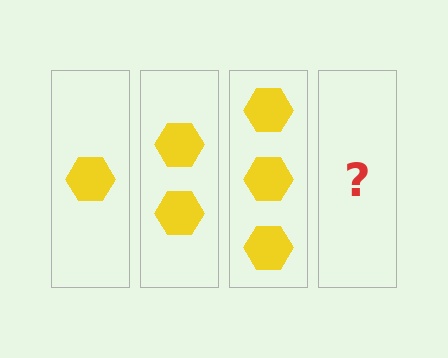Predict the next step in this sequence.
The next step is 4 hexagons.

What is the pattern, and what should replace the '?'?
The pattern is that each step adds one more hexagon. The '?' should be 4 hexagons.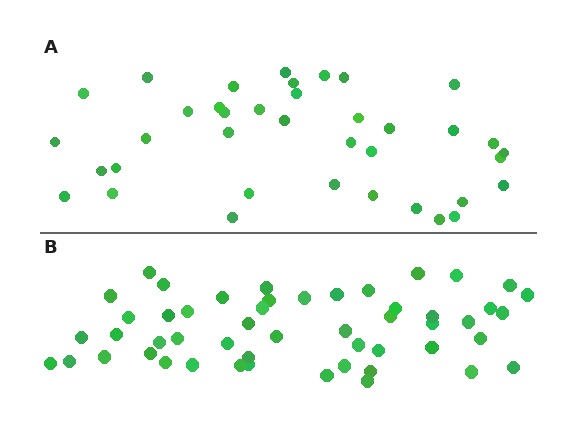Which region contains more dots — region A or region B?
Region B (the bottom region) has more dots.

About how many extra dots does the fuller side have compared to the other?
Region B has approximately 15 more dots than region A.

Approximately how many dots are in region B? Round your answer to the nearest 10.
About 50 dots. (The exact count is 51, which rounds to 50.)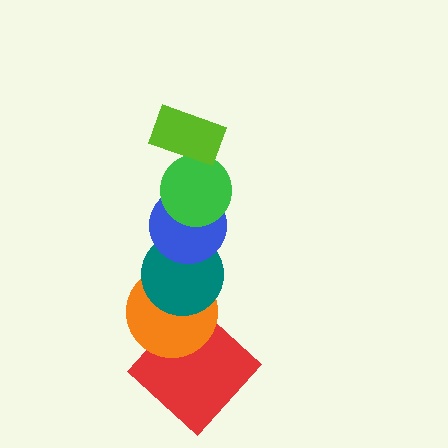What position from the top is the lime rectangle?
The lime rectangle is 1st from the top.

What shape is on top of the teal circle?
The blue circle is on top of the teal circle.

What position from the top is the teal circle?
The teal circle is 4th from the top.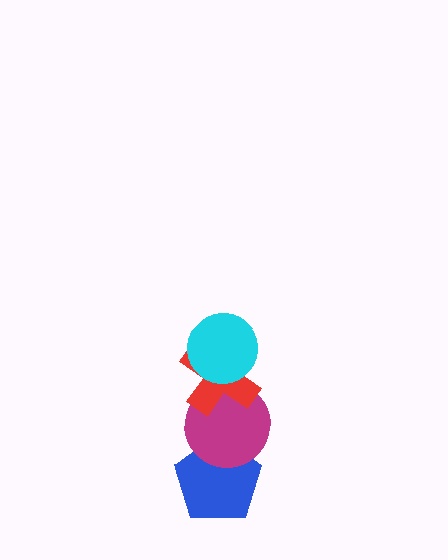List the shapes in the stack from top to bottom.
From top to bottom: the cyan circle, the red cross, the magenta circle, the blue pentagon.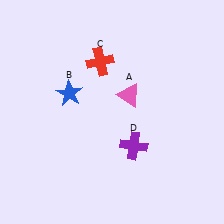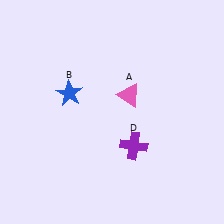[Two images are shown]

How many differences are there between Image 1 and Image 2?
There is 1 difference between the two images.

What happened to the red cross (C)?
The red cross (C) was removed in Image 2. It was in the top-left area of Image 1.